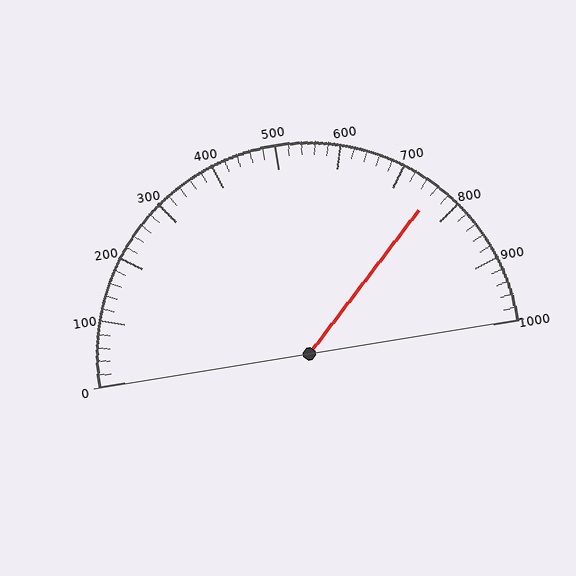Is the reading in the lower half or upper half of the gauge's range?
The reading is in the upper half of the range (0 to 1000).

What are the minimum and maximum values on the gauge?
The gauge ranges from 0 to 1000.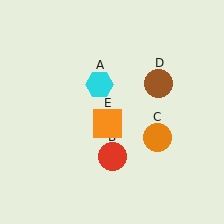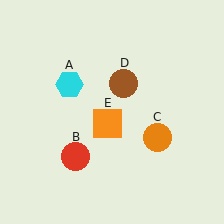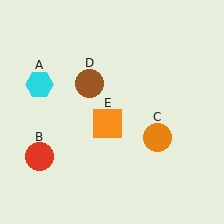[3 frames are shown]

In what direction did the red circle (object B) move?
The red circle (object B) moved left.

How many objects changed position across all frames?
3 objects changed position: cyan hexagon (object A), red circle (object B), brown circle (object D).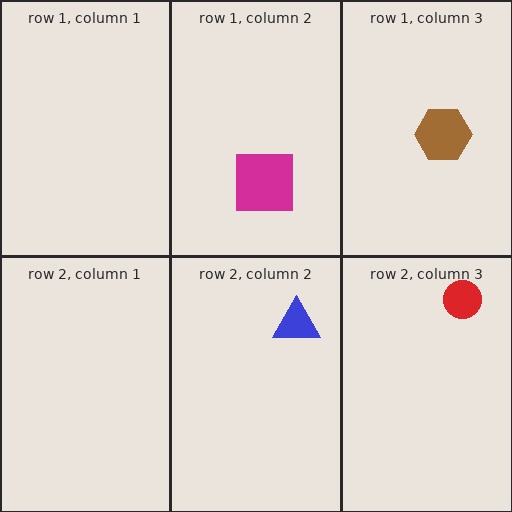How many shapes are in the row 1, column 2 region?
1.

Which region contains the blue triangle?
The row 2, column 2 region.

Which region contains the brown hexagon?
The row 1, column 3 region.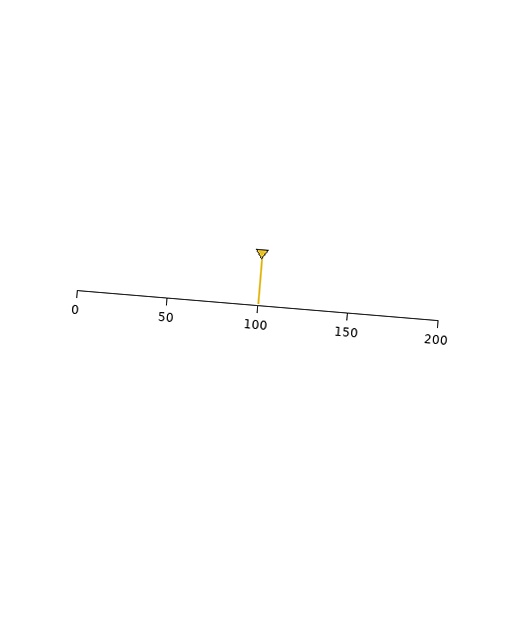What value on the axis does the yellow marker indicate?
The marker indicates approximately 100.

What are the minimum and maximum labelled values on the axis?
The axis runs from 0 to 200.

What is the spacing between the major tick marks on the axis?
The major ticks are spaced 50 apart.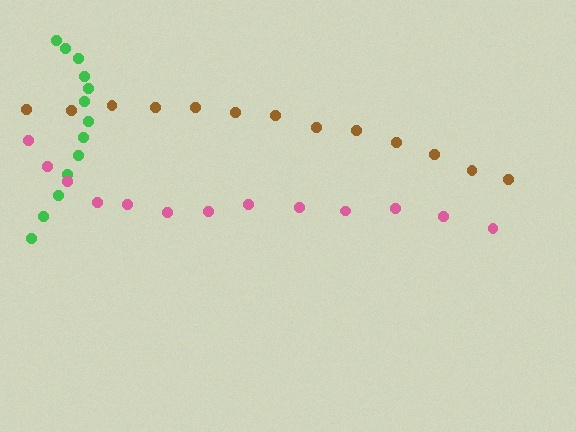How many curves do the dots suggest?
There are 3 distinct paths.